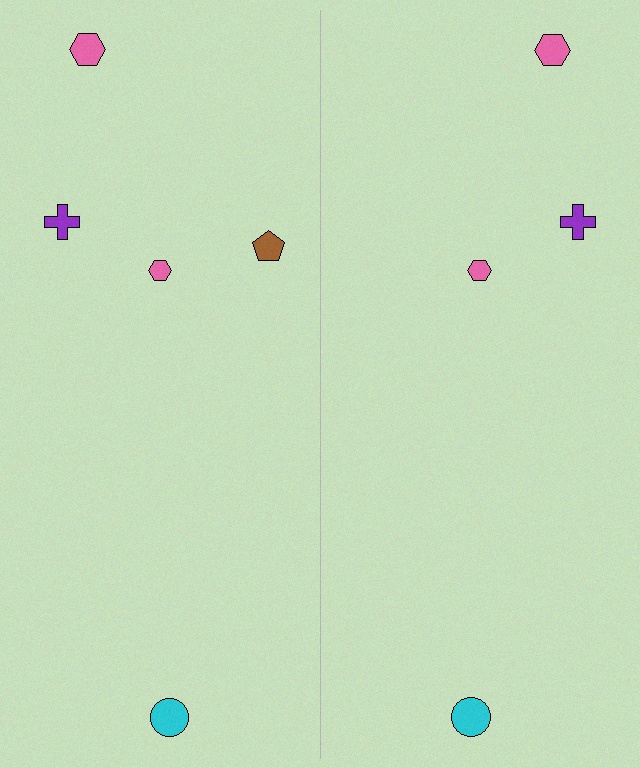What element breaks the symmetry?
A brown pentagon is missing from the right side.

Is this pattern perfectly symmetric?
No, the pattern is not perfectly symmetric. A brown pentagon is missing from the right side.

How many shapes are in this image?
There are 9 shapes in this image.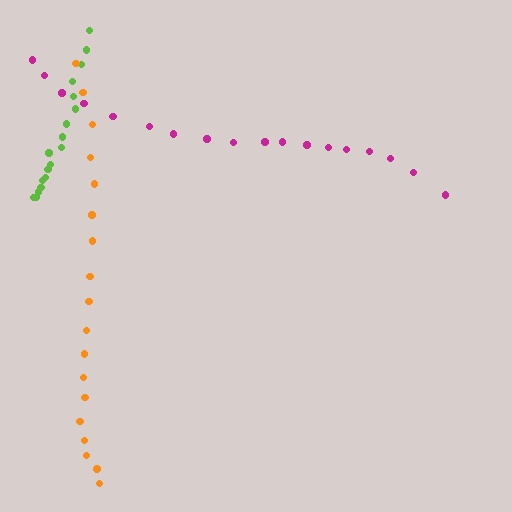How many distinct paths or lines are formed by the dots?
There are 3 distinct paths.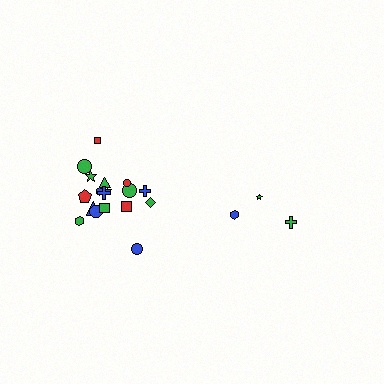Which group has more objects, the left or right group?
The left group.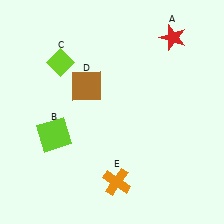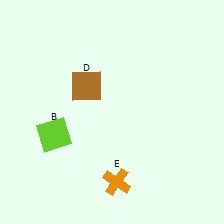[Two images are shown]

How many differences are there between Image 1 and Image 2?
There are 2 differences between the two images.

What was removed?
The red star (A), the lime diamond (C) were removed in Image 2.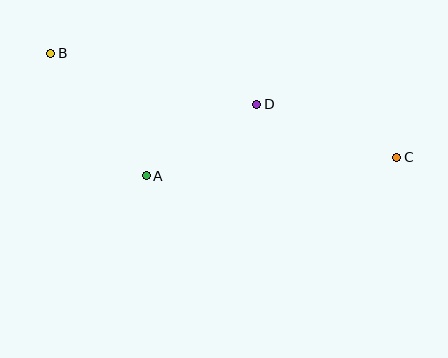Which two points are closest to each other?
Points A and D are closest to each other.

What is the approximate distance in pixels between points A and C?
The distance between A and C is approximately 251 pixels.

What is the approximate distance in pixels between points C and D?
The distance between C and D is approximately 150 pixels.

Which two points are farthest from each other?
Points B and C are farthest from each other.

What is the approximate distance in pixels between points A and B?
The distance between A and B is approximately 155 pixels.